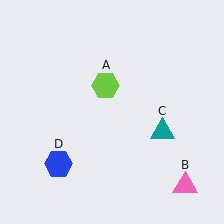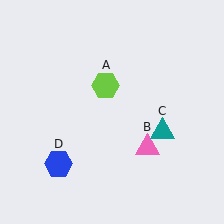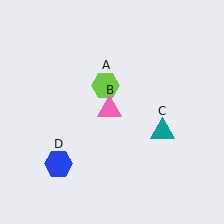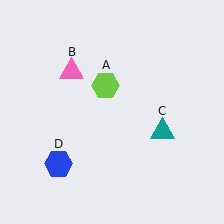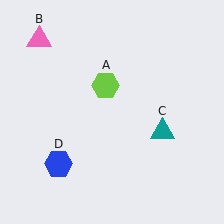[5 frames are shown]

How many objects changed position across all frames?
1 object changed position: pink triangle (object B).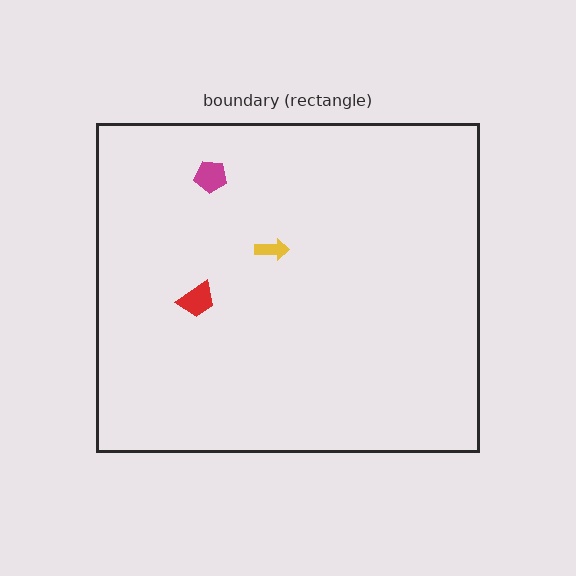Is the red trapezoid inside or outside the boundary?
Inside.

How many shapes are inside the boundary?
3 inside, 0 outside.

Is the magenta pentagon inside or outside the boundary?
Inside.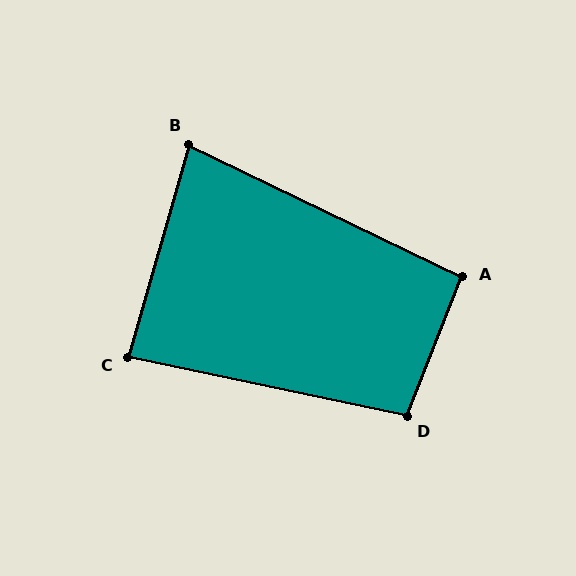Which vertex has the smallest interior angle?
B, at approximately 80 degrees.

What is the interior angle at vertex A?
Approximately 94 degrees (approximately right).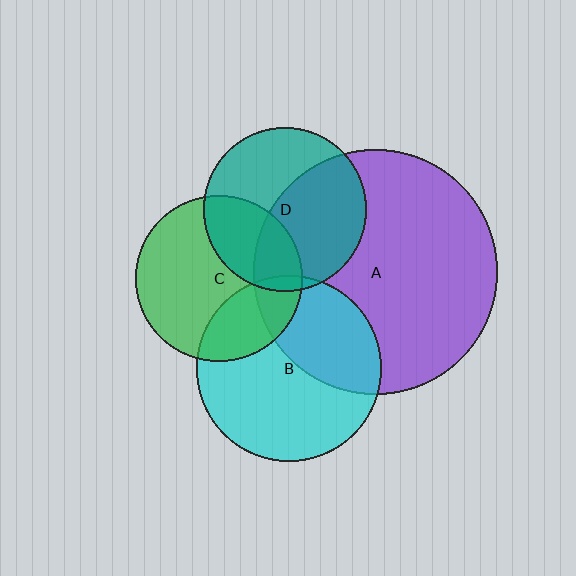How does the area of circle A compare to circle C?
Approximately 2.2 times.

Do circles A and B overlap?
Yes.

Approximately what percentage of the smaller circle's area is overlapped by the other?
Approximately 35%.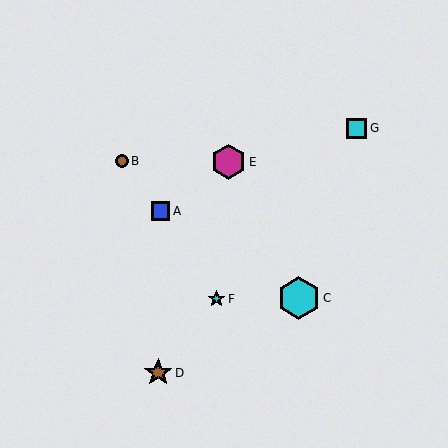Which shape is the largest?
The cyan hexagon (labeled C) is the largest.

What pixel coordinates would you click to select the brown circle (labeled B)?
Click at (122, 161) to select the brown circle B.